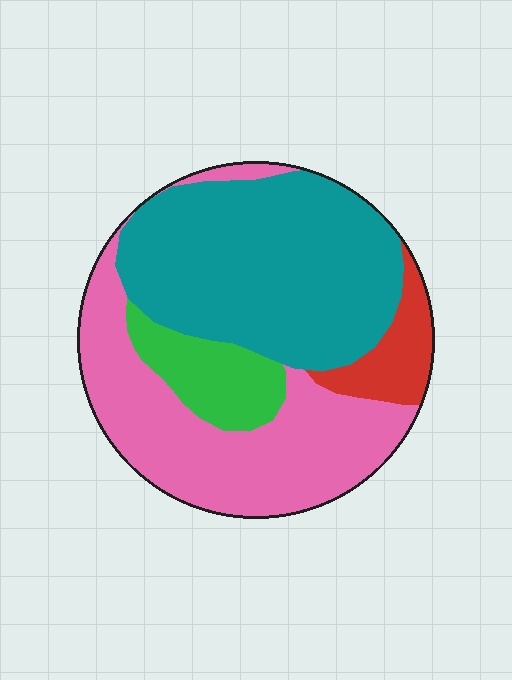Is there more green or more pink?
Pink.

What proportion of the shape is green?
Green takes up less than a sixth of the shape.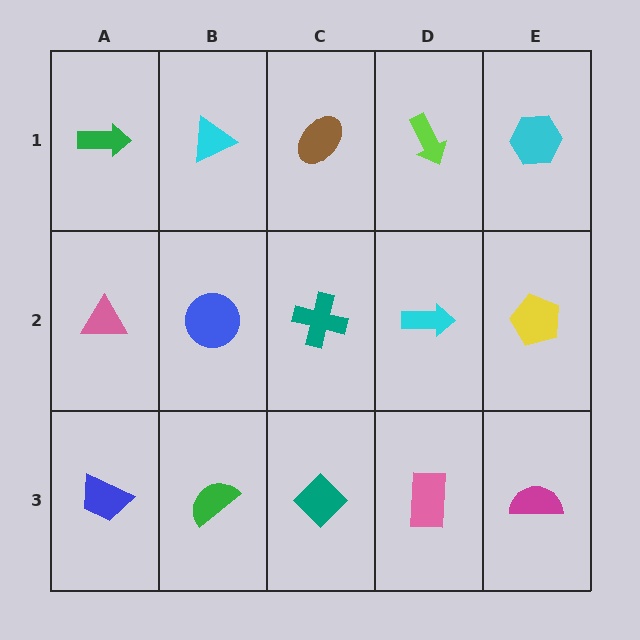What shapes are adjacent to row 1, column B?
A blue circle (row 2, column B), a green arrow (row 1, column A), a brown ellipse (row 1, column C).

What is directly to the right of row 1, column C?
A lime arrow.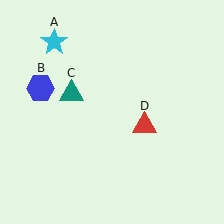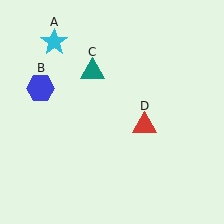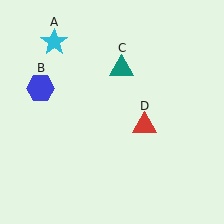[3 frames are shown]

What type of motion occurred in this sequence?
The teal triangle (object C) rotated clockwise around the center of the scene.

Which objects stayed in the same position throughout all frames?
Cyan star (object A) and blue hexagon (object B) and red triangle (object D) remained stationary.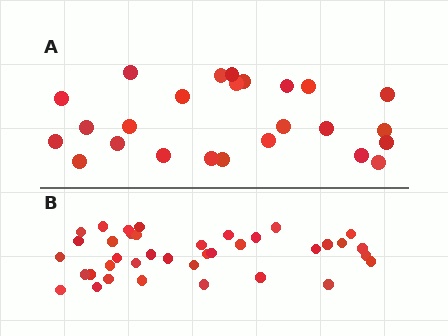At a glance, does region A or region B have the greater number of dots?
Region B (the bottom region) has more dots.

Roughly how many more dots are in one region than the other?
Region B has approximately 15 more dots than region A.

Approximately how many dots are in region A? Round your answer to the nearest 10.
About 20 dots. (The exact count is 25, which rounds to 20.)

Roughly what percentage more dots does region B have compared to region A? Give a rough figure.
About 50% more.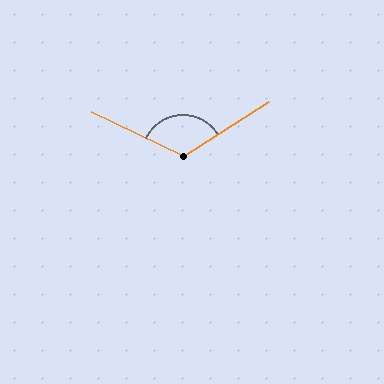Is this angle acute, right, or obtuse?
It is obtuse.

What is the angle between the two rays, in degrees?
Approximately 122 degrees.